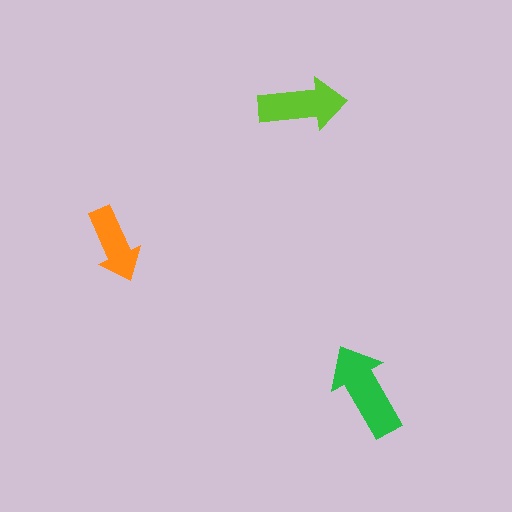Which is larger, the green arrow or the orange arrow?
The green one.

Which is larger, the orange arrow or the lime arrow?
The lime one.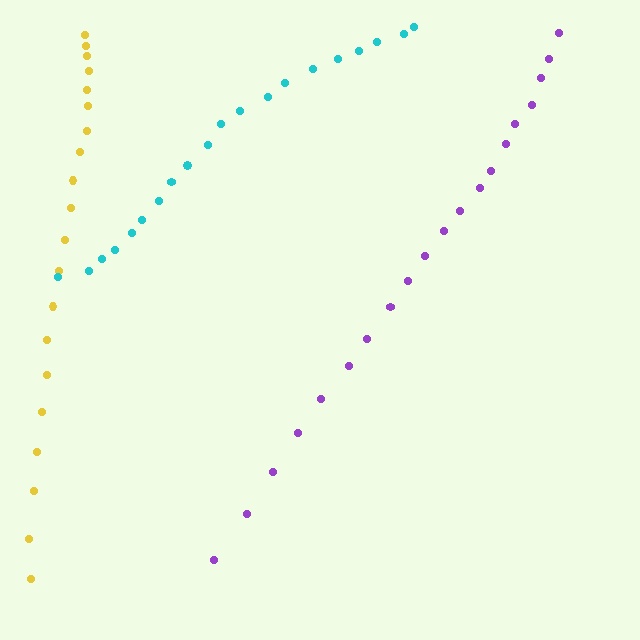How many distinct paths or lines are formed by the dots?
There are 3 distinct paths.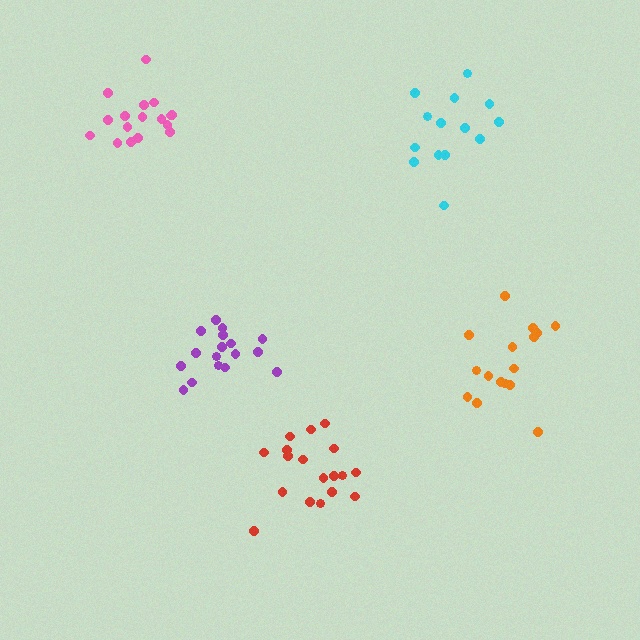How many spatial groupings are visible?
There are 5 spatial groupings.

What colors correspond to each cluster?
The clusters are colored: pink, orange, cyan, purple, red.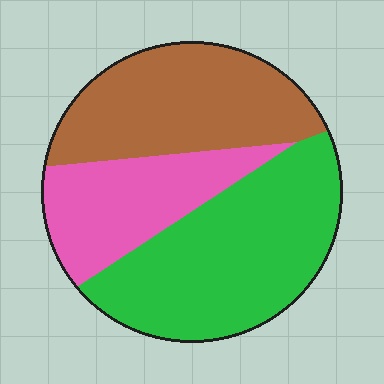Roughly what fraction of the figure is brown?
Brown takes up between a sixth and a third of the figure.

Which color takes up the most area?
Green, at roughly 45%.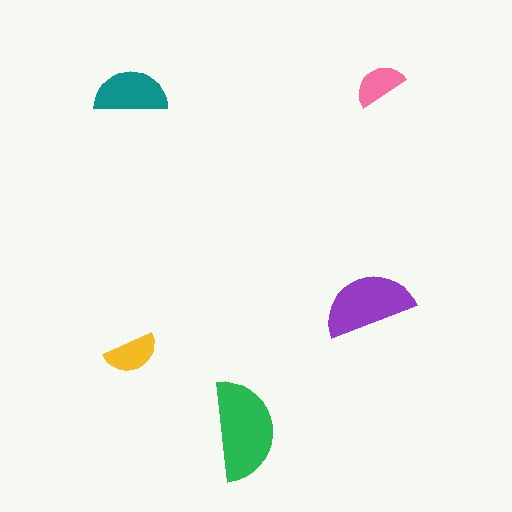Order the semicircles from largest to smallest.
the green one, the purple one, the teal one, the yellow one, the pink one.